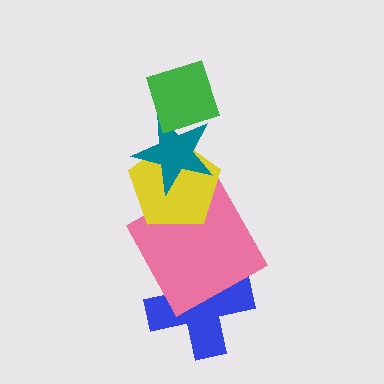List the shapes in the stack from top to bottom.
From top to bottom: the green diamond, the teal star, the yellow pentagon, the pink square, the blue cross.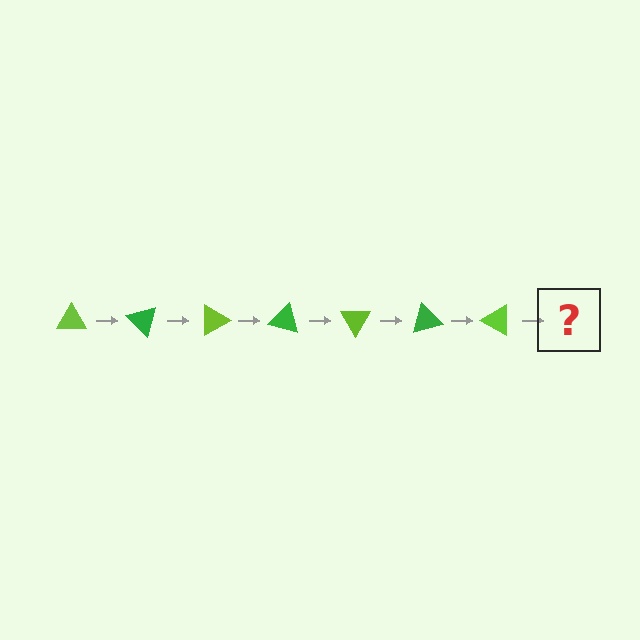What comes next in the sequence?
The next element should be a green triangle, rotated 315 degrees from the start.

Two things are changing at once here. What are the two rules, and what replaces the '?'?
The two rules are that it rotates 45 degrees each step and the color cycles through lime and green. The '?' should be a green triangle, rotated 315 degrees from the start.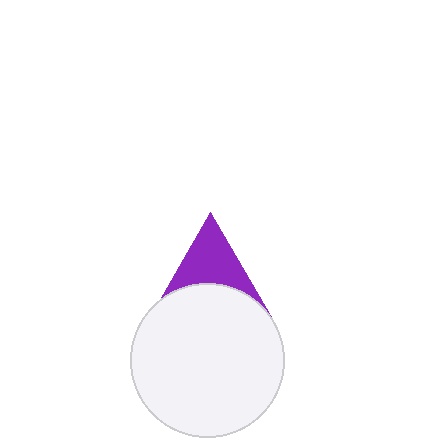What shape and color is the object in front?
The object in front is a white circle.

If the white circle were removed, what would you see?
You would see the complete purple triangle.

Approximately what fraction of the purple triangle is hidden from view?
Roughly 51% of the purple triangle is hidden behind the white circle.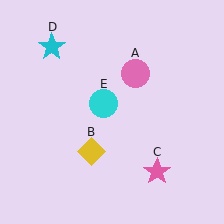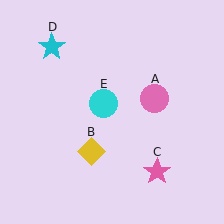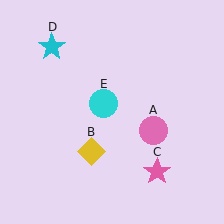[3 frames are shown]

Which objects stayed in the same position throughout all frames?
Yellow diamond (object B) and pink star (object C) and cyan star (object D) and cyan circle (object E) remained stationary.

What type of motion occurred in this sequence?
The pink circle (object A) rotated clockwise around the center of the scene.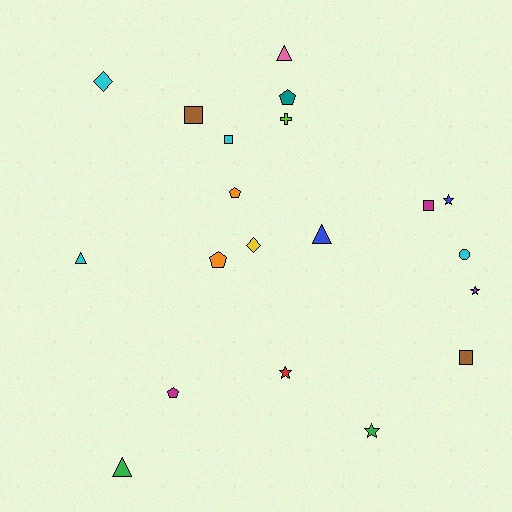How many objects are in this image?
There are 20 objects.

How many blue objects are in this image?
There are 2 blue objects.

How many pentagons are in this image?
There are 4 pentagons.